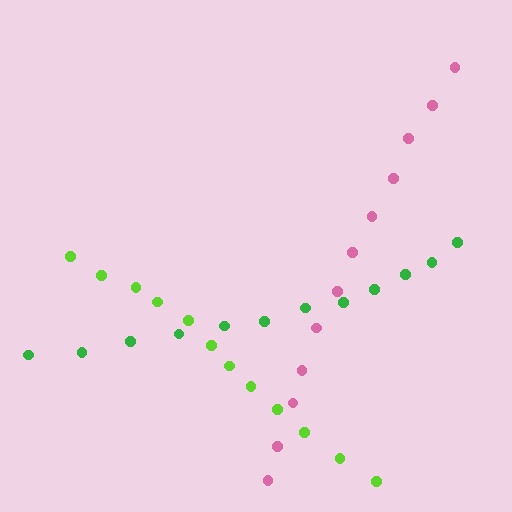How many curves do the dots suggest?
There are 3 distinct paths.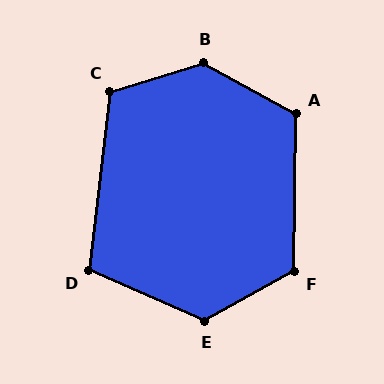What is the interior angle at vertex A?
Approximately 119 degrees (obtuse).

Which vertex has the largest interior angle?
B, at approximately 134 degrees.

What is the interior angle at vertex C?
Approximately 114 degrees (obtuse).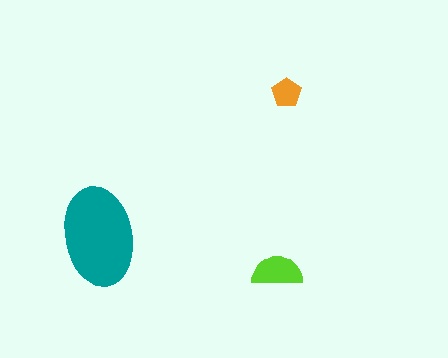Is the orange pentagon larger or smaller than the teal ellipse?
Smaller.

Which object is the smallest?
The orange pentagon.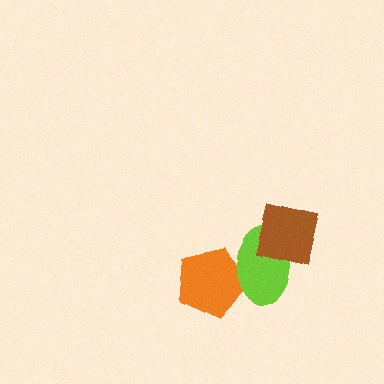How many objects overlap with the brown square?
1 object overlaps with the brown square.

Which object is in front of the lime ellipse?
The brown square is in front of the lime ellipse.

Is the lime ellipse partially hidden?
Yes, it is partially covered by another shape.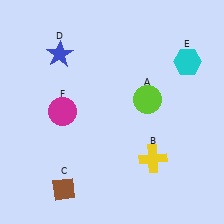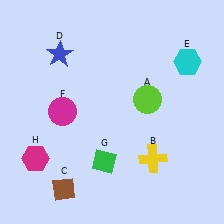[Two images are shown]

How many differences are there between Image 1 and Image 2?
There are 2 differences between the two images.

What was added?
A green diamond (G), a magenta hexagon (H) were added in Image 2.